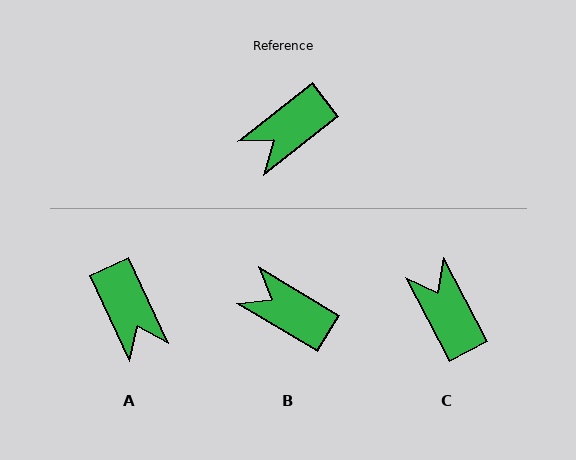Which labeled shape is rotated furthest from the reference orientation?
C, about 101 degrees away.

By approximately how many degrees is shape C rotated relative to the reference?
Approximately 101 degrees clockwise.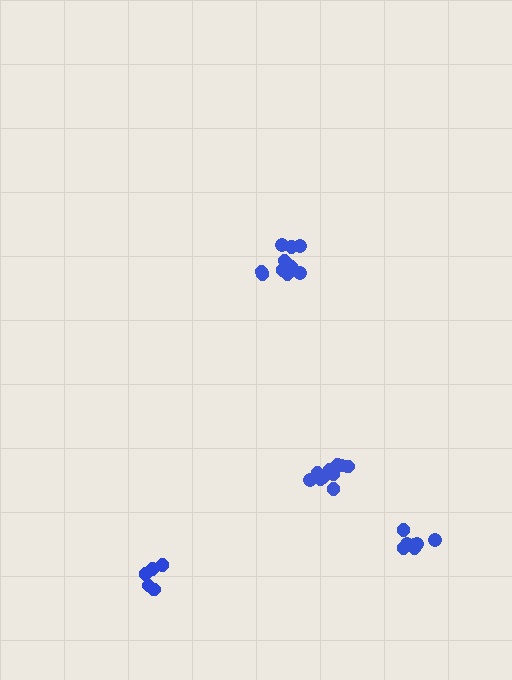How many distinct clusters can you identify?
There are 4 distinct clusters.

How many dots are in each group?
Group 1: 11 dots, Group 2: 5 dots, Group 3: 7 dots, Group 4: 11 dots (34 total).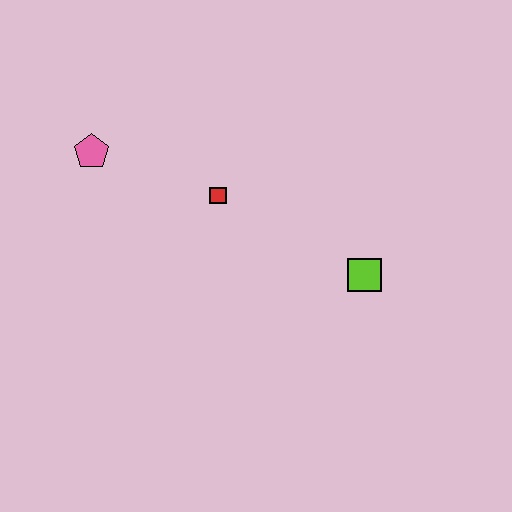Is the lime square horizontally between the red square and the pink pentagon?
No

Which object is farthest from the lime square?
The pink pentagon is farthest from the lime square.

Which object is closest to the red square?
The pink pentagon is closest to the red square.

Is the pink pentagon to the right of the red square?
No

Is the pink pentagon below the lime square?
No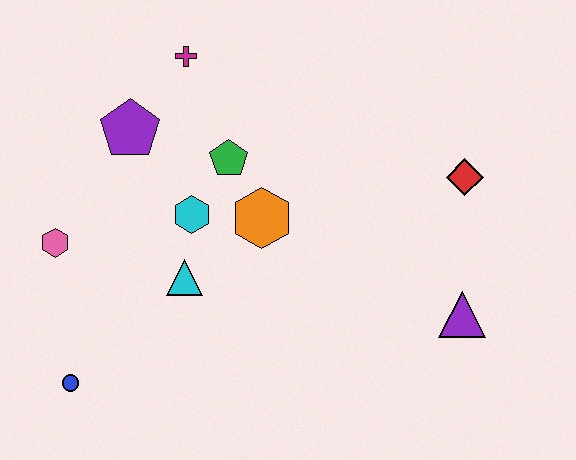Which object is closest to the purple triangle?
The red diamond is closest to the purple triangle.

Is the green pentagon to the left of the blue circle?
No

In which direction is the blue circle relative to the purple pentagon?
The blue circle is below the purple pentagon.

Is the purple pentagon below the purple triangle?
No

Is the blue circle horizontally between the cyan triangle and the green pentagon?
No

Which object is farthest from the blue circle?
The red diamond is farthest from the blue circle.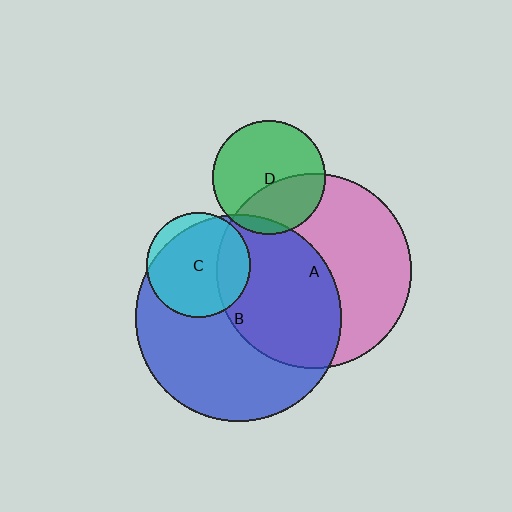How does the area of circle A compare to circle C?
Approximately 3.5 times.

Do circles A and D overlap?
Yes.